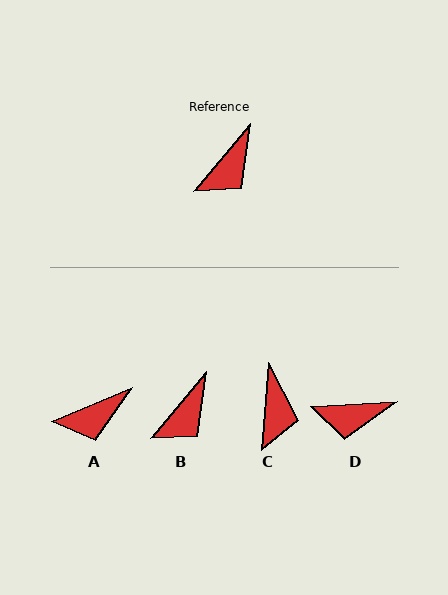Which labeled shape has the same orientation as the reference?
B.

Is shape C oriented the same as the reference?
No, it is off by about 35 degrees.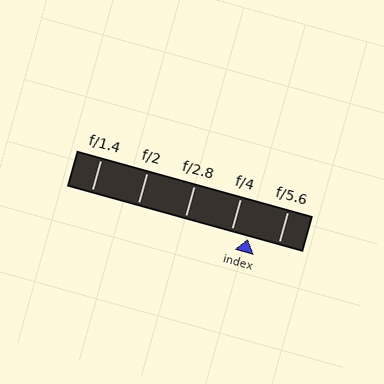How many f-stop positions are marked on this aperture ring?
There are 5 f-stop positions marked.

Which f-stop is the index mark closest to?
The index mark is closest to f/4.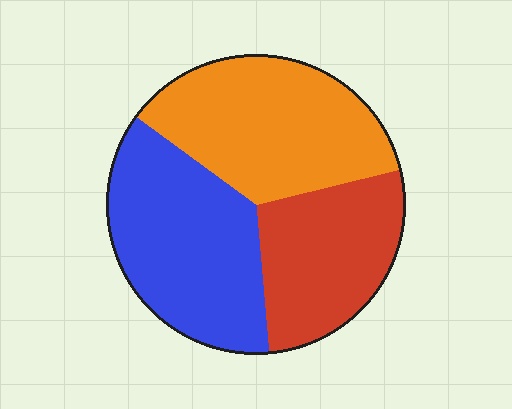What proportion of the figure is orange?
Orange takes up between a quarter and a half of the figure.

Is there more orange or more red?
Orange.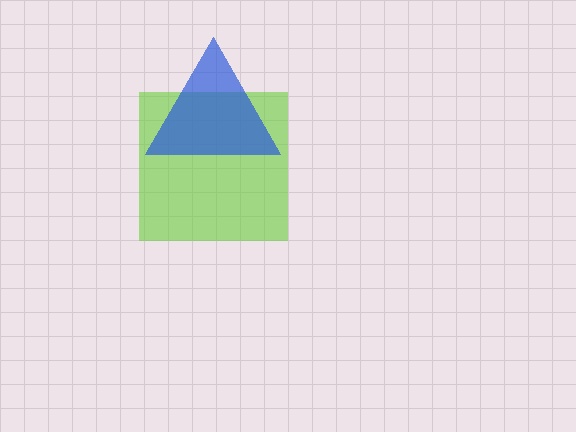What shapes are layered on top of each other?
The layered shapes are: a lime square, a blue triangle.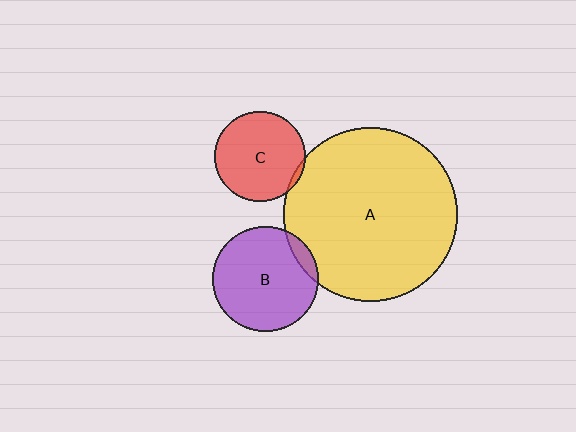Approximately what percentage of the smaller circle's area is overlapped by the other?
Approximately 10%.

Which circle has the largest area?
Circle A (yellow).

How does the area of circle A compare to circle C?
Approximately 3.7 times.